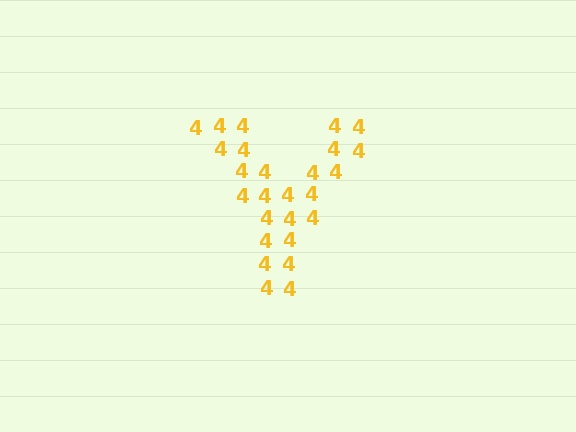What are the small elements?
The small elements are digit 4's.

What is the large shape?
The large shape is the letter Y.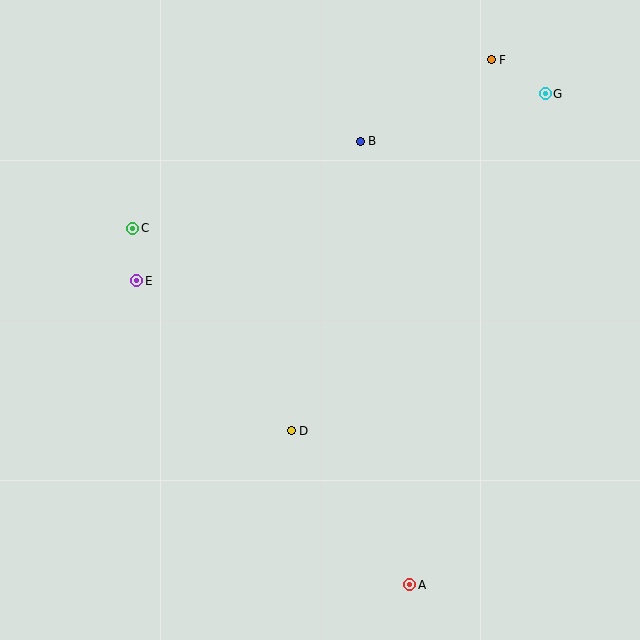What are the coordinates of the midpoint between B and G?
The midpoint between B and G is at (453, 118).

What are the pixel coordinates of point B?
Point B is at (360, 141).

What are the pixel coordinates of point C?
Point C is at (133, 228).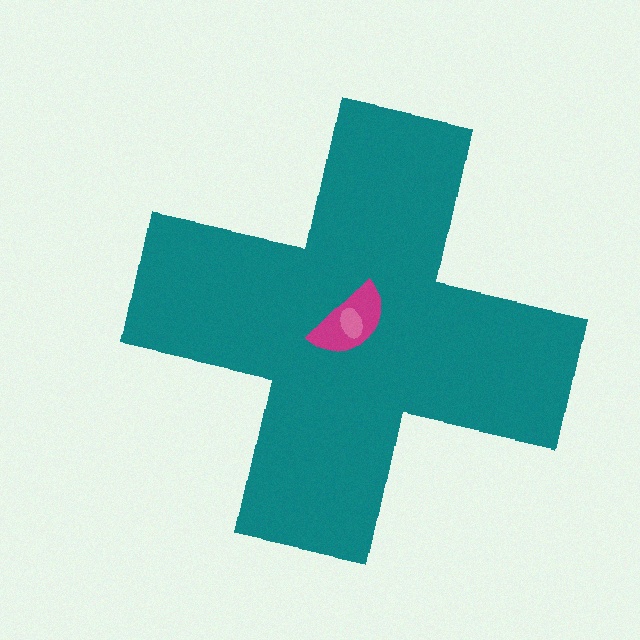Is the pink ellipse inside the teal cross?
Yes.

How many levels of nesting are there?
3.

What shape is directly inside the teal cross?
The magenta semicircle.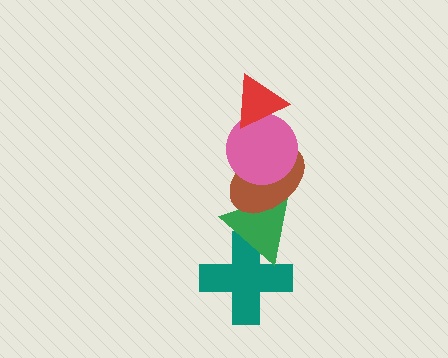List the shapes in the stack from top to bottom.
From top to bottom: the red triangle, the pink circle, the brown ellipse, the green triangle, the teal cross.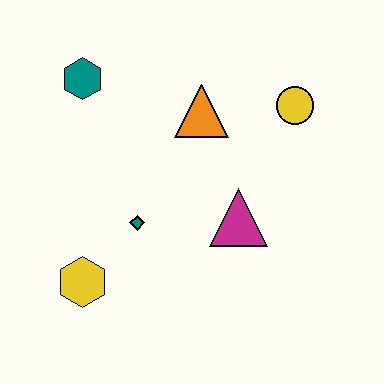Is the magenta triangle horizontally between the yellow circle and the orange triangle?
Yes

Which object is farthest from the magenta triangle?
The teal hexagon is farthest from the magenta triangle.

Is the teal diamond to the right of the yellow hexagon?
Yes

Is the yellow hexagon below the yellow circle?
Yes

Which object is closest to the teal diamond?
The yellow hexagon is closest to the teal diamond.